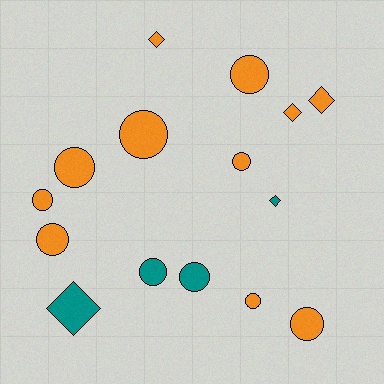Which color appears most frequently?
Orange, with 11 objects.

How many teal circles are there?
There are 2 teal circles.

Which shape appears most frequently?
Circle, with 10 objects.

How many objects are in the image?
There are 15 objects.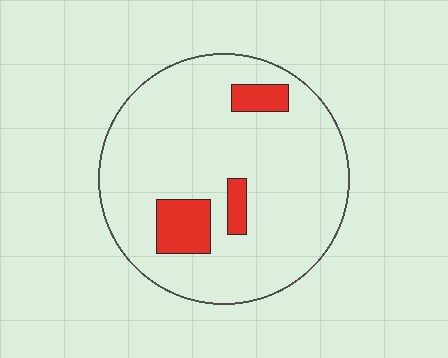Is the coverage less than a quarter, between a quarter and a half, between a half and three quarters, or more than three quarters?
Less than a quarter.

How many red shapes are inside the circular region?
3.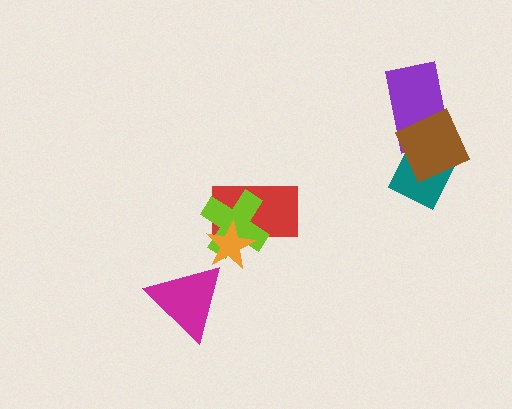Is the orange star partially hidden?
No, no other shape covers it.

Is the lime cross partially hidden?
Yes, it is partially covered by another shape.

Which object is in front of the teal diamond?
The brown diamond is in front of the teal diamond.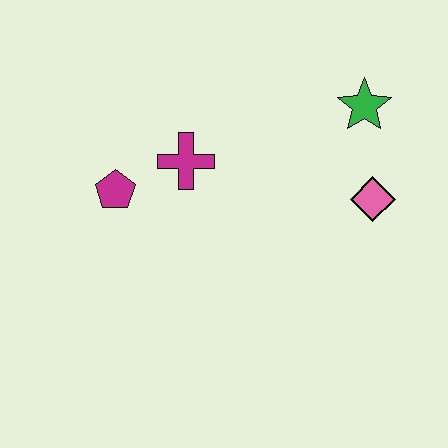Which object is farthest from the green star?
The magenta pentagon is farthest from the green star.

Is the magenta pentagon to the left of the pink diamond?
Yes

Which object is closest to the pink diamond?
The green star is closest to the pink diamond.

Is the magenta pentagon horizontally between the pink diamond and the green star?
No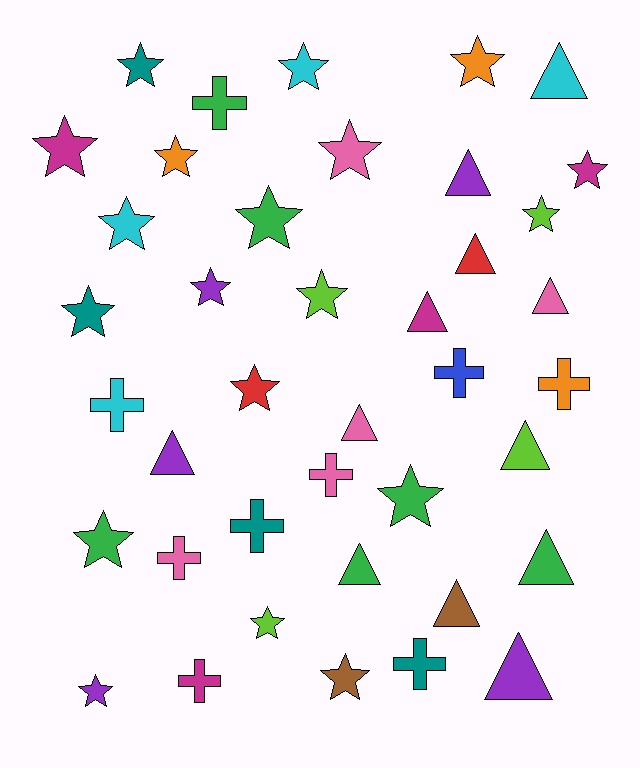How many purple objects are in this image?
There are 5 purple objects.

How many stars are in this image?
There are 19 stars.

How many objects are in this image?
There are 40 objects.